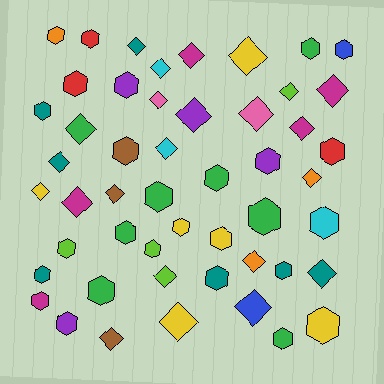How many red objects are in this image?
There are 3 red objects.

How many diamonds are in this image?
There are 23 diamonds.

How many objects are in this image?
There are 50 objects.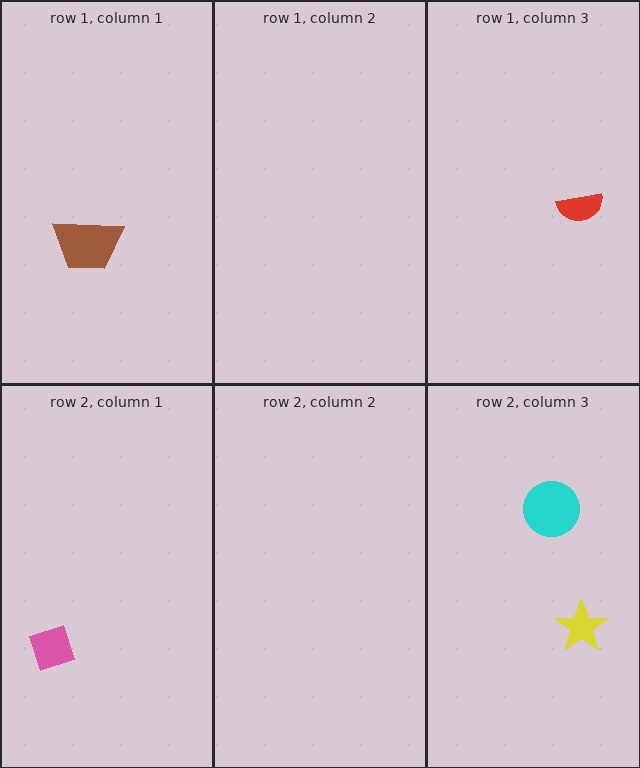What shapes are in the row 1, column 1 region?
The brown trapezoid.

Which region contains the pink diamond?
The row 2, column 1 region.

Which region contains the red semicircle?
The row 1, column 3 region.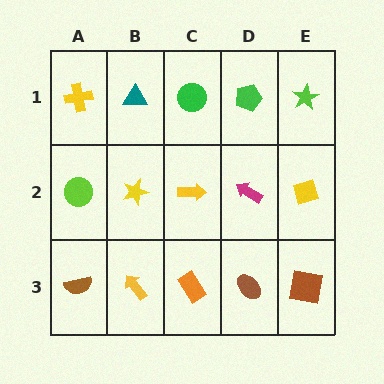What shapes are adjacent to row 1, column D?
A magenta arrow (row 2, column D), a green circle (row 1, column C), a lime star (row 1, column E).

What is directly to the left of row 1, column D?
A green circle.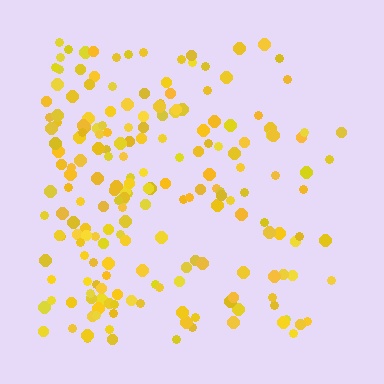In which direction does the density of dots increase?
From right to left, with the left side densest.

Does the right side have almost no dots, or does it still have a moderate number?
Still a moderate number, just noticeably fewer than the left.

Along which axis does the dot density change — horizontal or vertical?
Horizontal.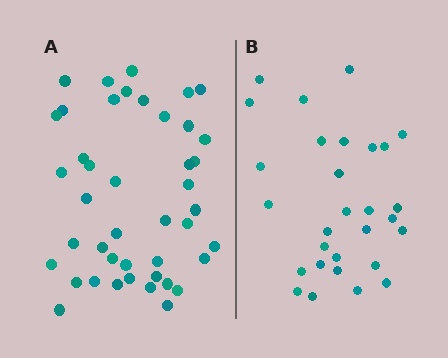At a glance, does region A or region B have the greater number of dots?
Region A (the left region) has more dots.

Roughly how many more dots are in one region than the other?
Region A has approximately 15 more dots than region B.